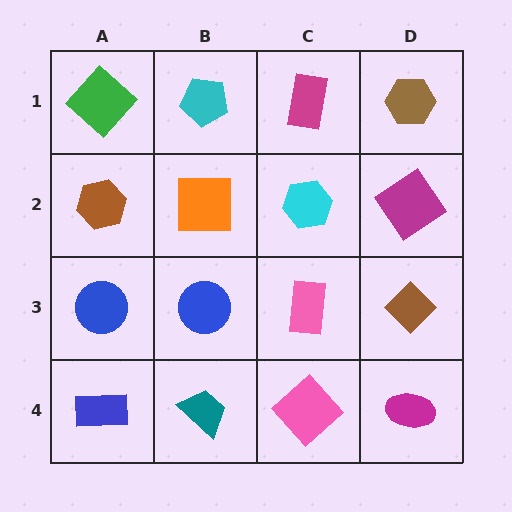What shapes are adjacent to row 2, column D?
A brown hexagon (row 1, column D), a brown diamond (row 3, column D), a cyan hexagon (row 2, column C).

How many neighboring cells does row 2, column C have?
4.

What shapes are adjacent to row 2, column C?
A magenta rectangle (row 1, column C), a pink rectangle (row 3, column C), an orange square (row 2, column B), a magenta diamond (row 2, column D).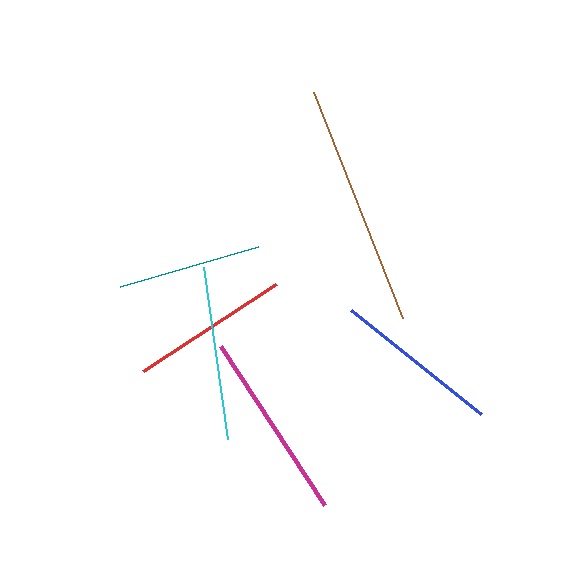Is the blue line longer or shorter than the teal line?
The blue line is longer than the teal line.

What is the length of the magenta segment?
The magenta segment is approximately 190 pixels long.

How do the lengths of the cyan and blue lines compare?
The cyan and blue lines are approximately the same length.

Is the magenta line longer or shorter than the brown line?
The brown line is longer than the magenta line.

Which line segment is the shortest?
The teal line is the shortest at approximately 144 pixels.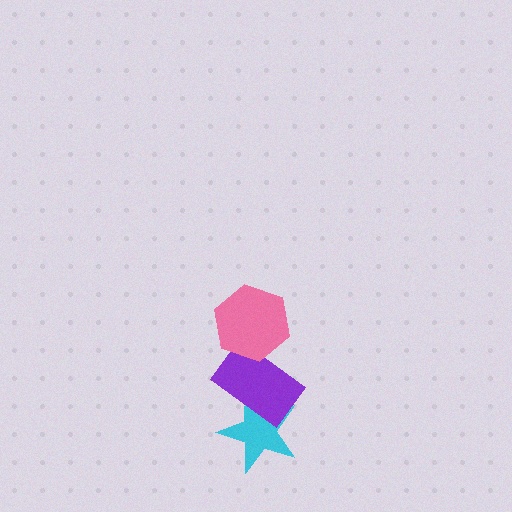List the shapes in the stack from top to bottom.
From top to bottom: the pink hexagon, the purple rectangle, the cyan star.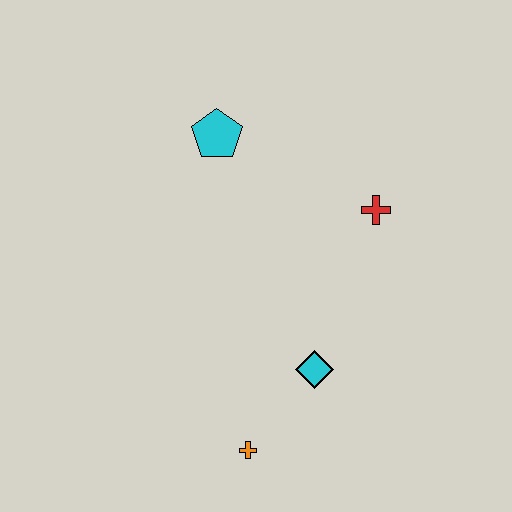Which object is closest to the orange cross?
The cyan diamond is closest to the orange cross.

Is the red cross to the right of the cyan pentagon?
Yes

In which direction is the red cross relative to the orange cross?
The red cross is above the orange cross.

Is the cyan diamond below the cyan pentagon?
Yes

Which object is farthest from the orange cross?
The cyan pentagon is farthest from the orange cross.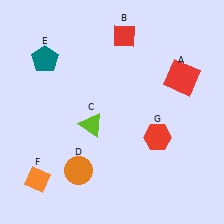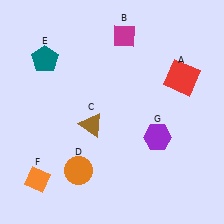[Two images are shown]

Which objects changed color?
B changed from red to magenta. C changed from lime to brown. G changed from red to purple.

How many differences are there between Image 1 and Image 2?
There are 3 differences between the two images.